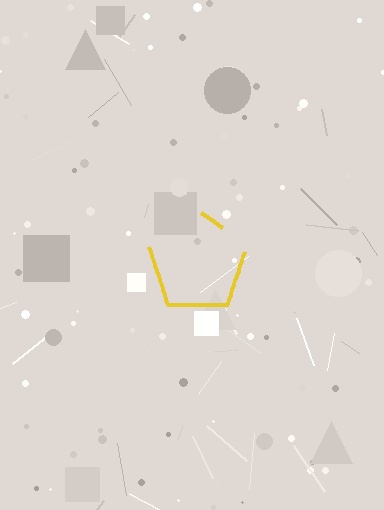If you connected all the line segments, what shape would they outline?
They would outline a pentagon.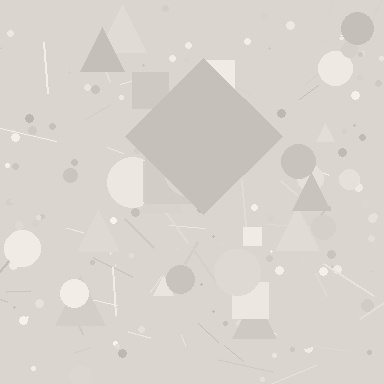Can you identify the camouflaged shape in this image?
The camouflaged shape is a diamond.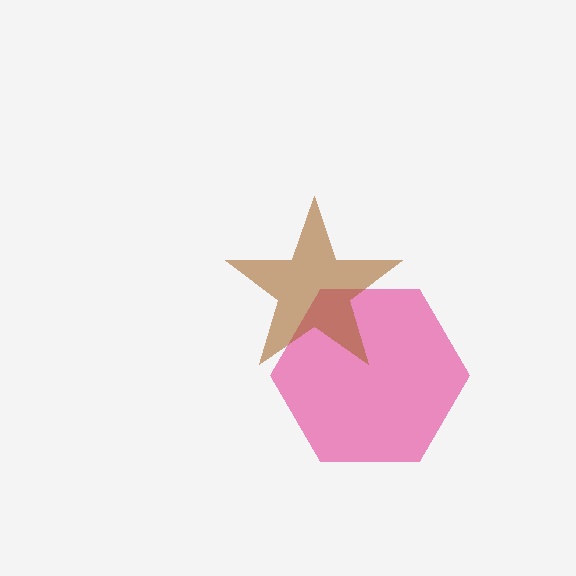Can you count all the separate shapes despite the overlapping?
Yes, there are 2 separate shapes.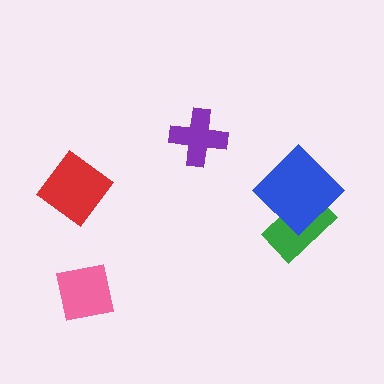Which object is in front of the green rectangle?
The blue diamond is in front of the green rectangle.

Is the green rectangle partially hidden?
Yes, it is partially covered by another shape.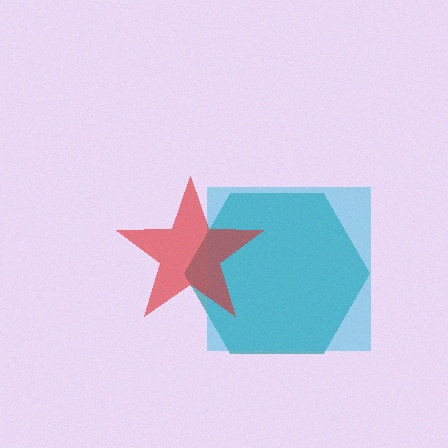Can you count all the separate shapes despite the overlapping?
Yes, there are 3 separate shapes.